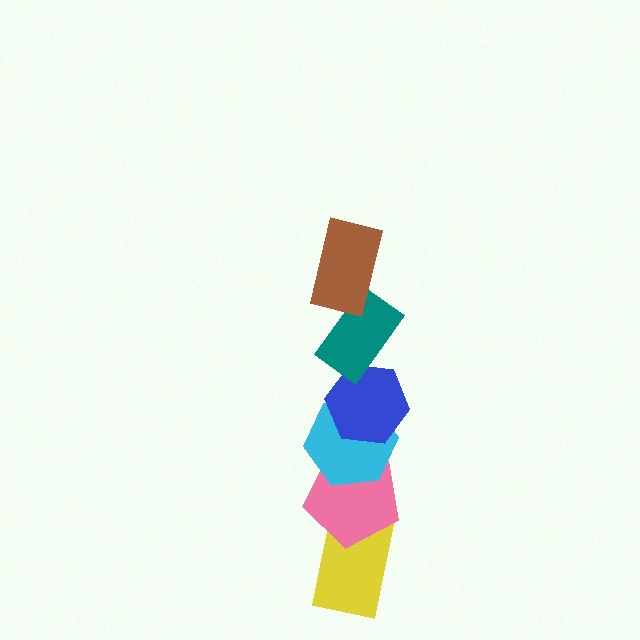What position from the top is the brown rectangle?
The brown rectangle is 1st from the top.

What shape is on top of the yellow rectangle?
The pink pentagon is on top of the yellow rectangle.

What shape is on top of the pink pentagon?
The cyan hexagon is on top of the pink pentagon.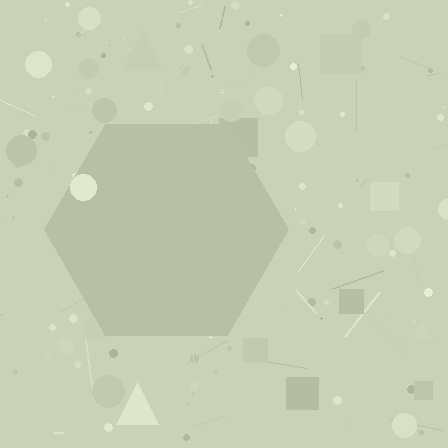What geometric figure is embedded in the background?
A hexagon is embedded in the background.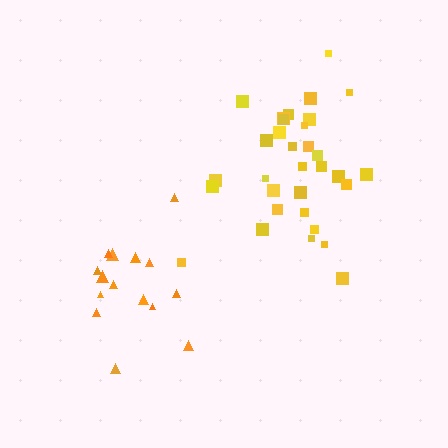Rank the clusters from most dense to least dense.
yellow, orange.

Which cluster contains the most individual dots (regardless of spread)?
Yellow (32).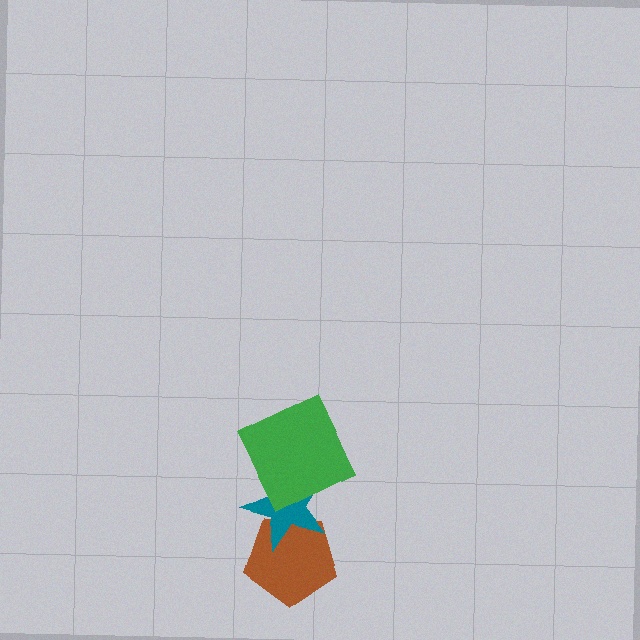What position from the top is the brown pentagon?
The brown pentagon is 3rd from the top.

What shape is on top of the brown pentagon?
The teal star is on top of the brown pentagon.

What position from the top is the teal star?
The teal star is 2nd from the top.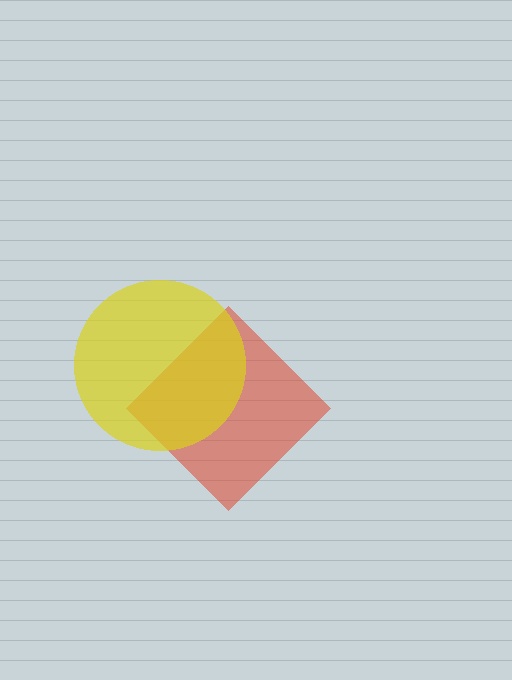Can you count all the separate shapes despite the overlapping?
Yes, there are 2 separate shapes.